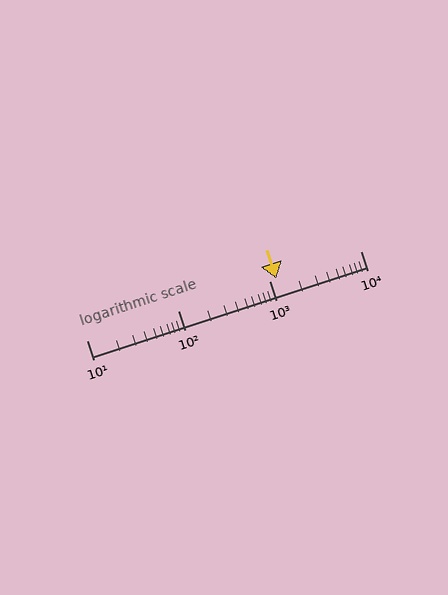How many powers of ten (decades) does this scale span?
The scale spans 3 decades, from 10 to 10000.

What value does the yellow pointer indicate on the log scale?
The pointer indicates approximately 1200.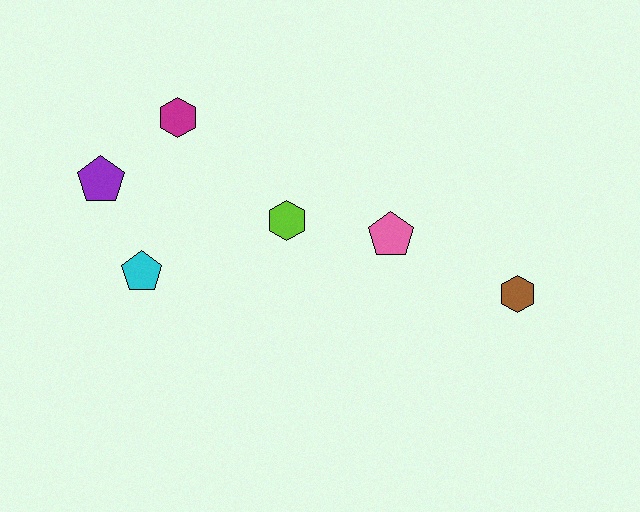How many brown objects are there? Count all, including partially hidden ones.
There is 1 brown object.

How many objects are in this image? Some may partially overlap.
There are 6 objects.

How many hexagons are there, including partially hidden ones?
There are 3 hexagons.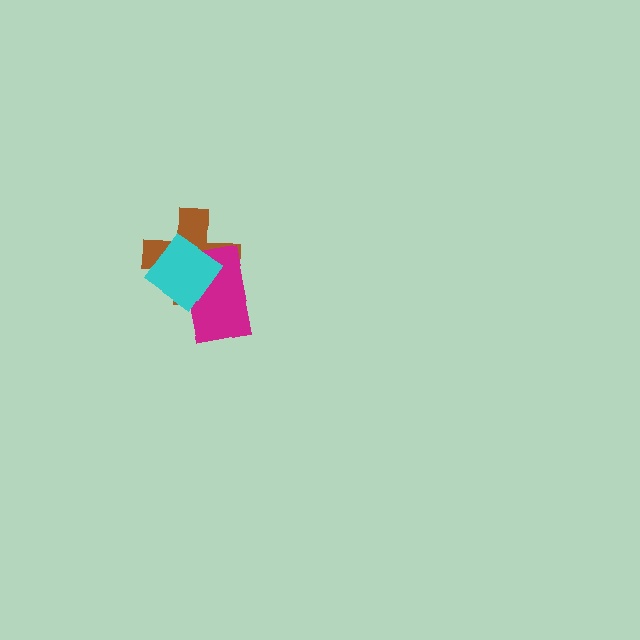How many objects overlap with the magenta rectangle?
2 objects overlap with the magenta rectangle.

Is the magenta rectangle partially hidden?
Yes, it is partially covered by another shape.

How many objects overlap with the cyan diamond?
2 objects overlap with the cyan diamond.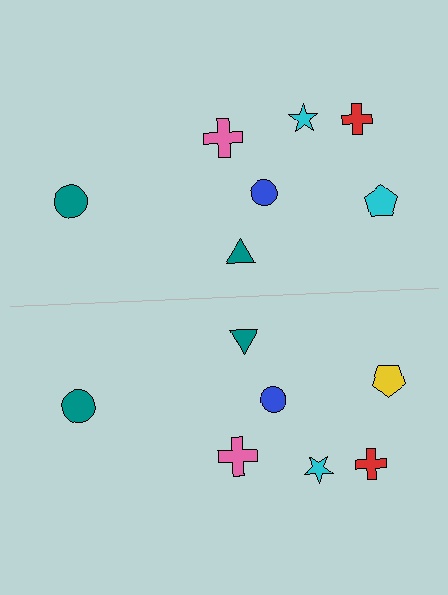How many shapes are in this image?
There are 14 shapes in this image.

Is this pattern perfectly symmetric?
No, the pattern is not perfectly symmetric. The yellow pentagon on the bottom side breaks the symmetry — its mirror counterpart is cyan.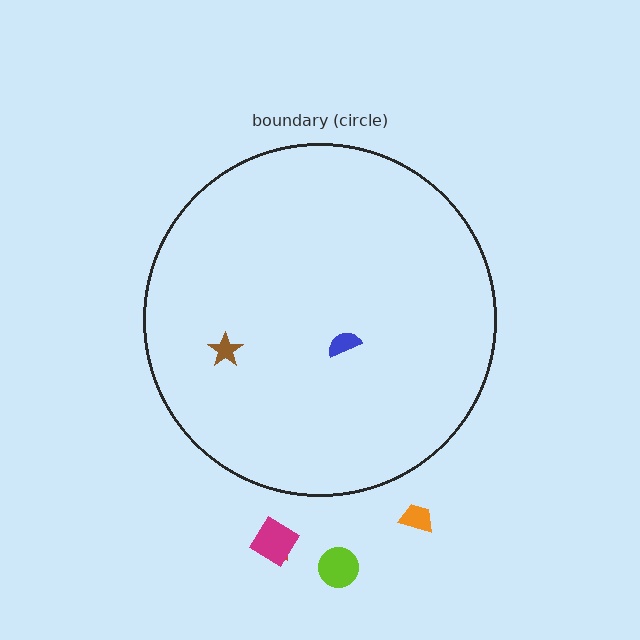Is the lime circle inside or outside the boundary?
Outside.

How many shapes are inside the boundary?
2 inside, 4 outside.